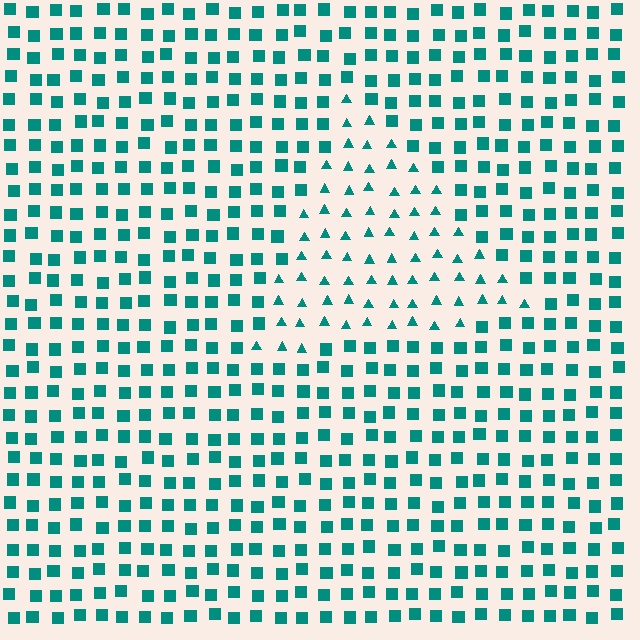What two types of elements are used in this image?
The image uses triangles inside the triangle region and squares outside it.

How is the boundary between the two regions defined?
The boundary is defined by a change in element shape: triangles inside vs. squares outside. All elements share the same color and spacing.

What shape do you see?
I see a triangle.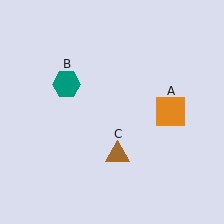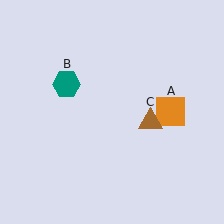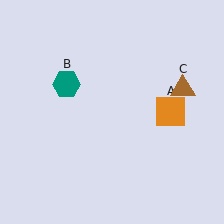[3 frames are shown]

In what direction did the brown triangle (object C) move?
The brown triangle (object C) moved up and to the right.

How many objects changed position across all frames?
1 object changed position: brown triangle (object C).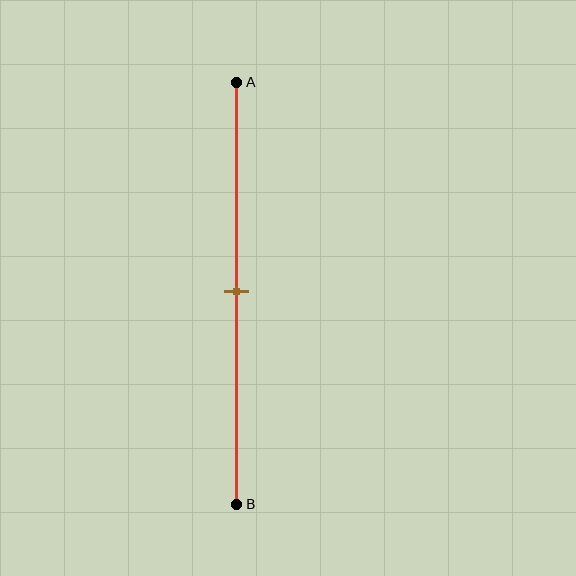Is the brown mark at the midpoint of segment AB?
Yes, the mark is approximately at the midpoint.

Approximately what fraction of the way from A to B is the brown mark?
The brown mark is approximately 50% of the way from A to B.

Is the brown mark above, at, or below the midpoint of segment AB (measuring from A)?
The brown mark is approximately at the midpoint of segment AB.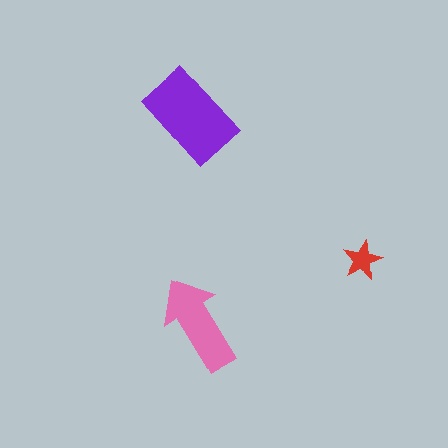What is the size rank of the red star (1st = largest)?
3rd.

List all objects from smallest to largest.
The red star, the pink arrow, the purple rectangle.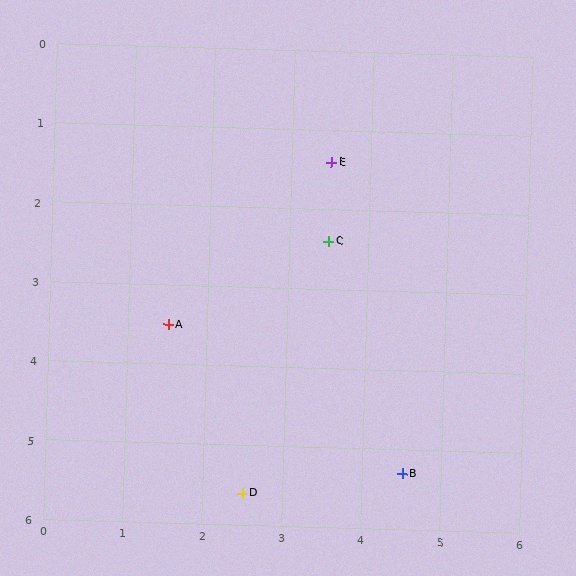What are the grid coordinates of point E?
Point E is at approximately (3.5, 1.4).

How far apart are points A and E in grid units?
Points A and E are about 2.9 grid units apart.